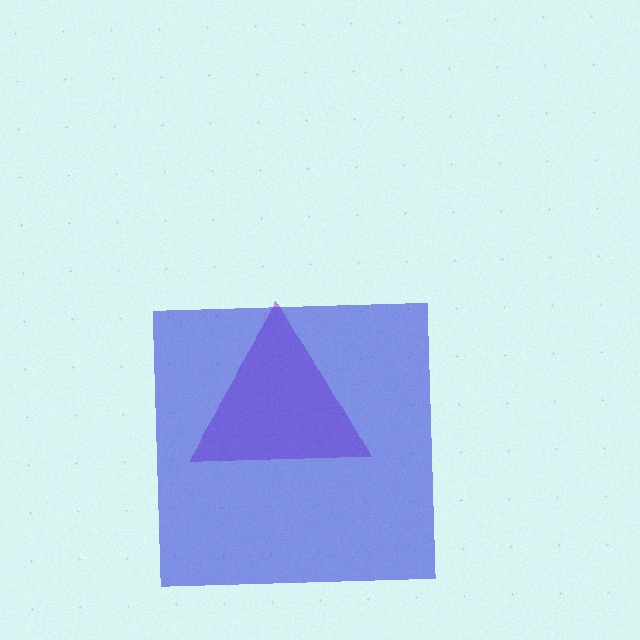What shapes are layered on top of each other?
The layered shapes are: a purple triangle, a blue square.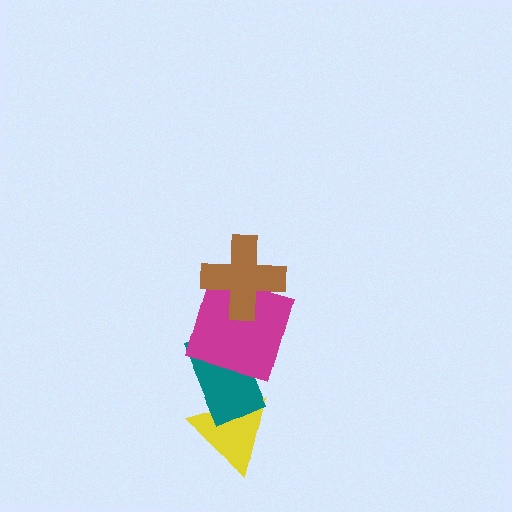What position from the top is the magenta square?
The magenta square is 2nd from the top.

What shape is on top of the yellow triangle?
The teal rectangle is on top of the yellow triangle.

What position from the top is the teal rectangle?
The teal rectangle is 3rd from the top.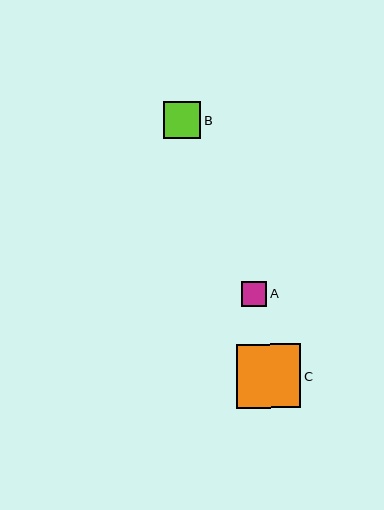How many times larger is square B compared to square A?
Square B is approximately 1.5 times the size of square A.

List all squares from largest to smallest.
From largest to smallest: C, B, A.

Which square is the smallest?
Square A is the smallest with a size of approximately 25 pixels.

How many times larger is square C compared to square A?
Square C is approximately 2.5 times the size of square A.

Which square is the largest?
Square C is the largest with a size of approximately 64 pixels.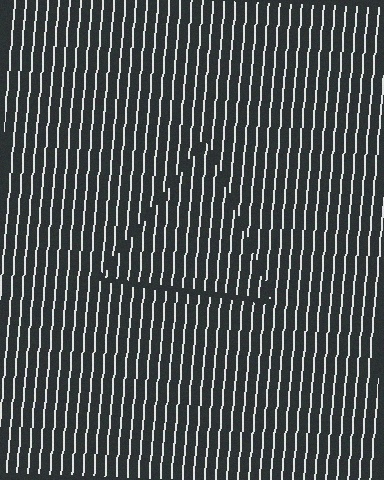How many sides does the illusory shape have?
3 sides — the line-ends trace a triangle.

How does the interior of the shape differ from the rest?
The interior of the shape contains the same grating, shifted by half a period — the contour is defined by the phase discontinuity where line-ends from the inner and outer gratings abut.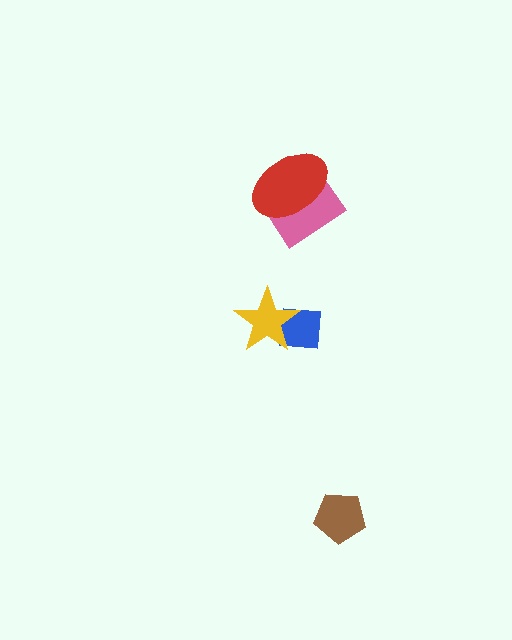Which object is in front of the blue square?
The yellow star is in front of the blue square.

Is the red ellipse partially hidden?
No, no other shape covers it.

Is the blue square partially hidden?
Yes, it is partially covered by another shape.